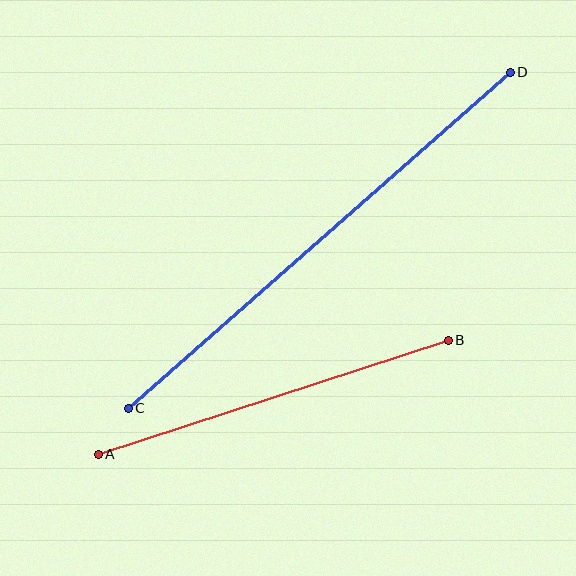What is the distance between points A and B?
The distance is approximately 368 pixels.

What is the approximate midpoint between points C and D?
The midpoint is at approximately (319, 240) pixels.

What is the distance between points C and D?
The distance is approximately 509 pixels.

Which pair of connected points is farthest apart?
Points C and D are farthest apart.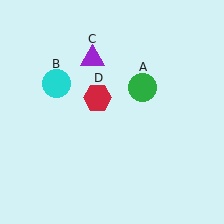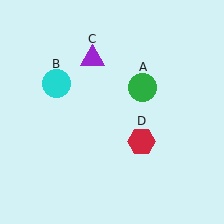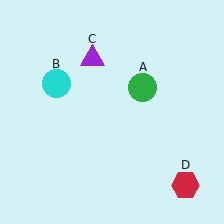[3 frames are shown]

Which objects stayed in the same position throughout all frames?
Green circle (object A) and cyan circle (object B) and purple triangle (object C) remained stationary.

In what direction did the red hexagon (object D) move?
The red hexagon (object D) moved down and to the right.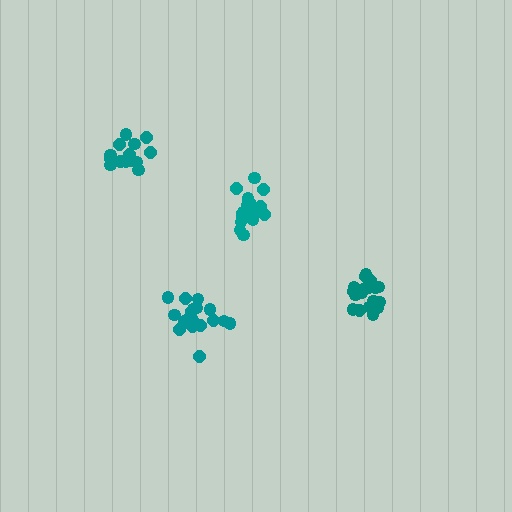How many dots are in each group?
Group 1: 15 dots, Group 2: 19 dots, Group 3: 19 dots, Group 4: 20 dots (73 total).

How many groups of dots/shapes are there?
There are 4 groups.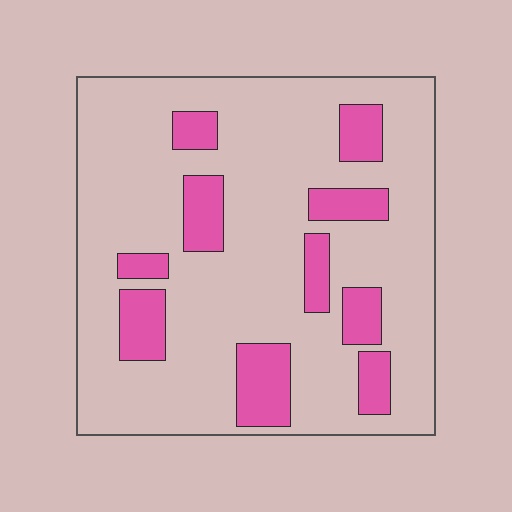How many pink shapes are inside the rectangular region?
10.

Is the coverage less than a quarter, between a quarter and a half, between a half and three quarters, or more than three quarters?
Less than a quarter.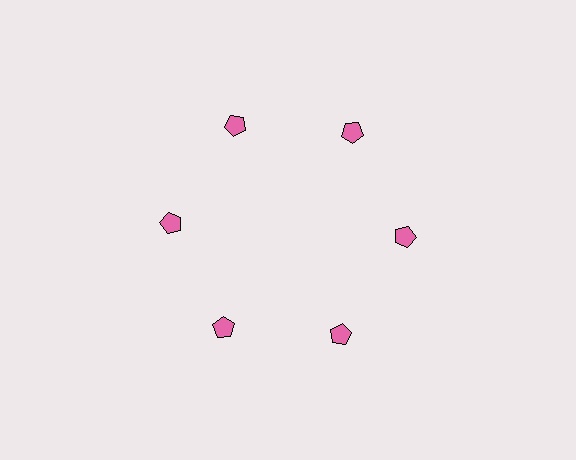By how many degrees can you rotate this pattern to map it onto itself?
The pattern maps onto itself every 60 degrees of rotation.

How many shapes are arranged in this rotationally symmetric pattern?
There are 6 shapes, arranged in 6 groups of 1.